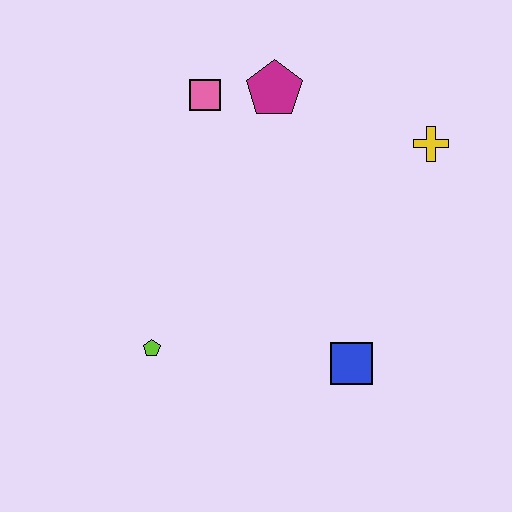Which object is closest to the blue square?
The lime pentagon is closest to the blue square.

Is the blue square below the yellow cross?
Yes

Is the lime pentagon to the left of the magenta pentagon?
Yes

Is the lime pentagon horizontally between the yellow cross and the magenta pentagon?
No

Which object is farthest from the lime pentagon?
The yellow cross is farthest from the lime pentagon.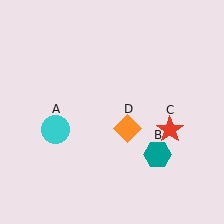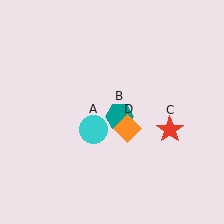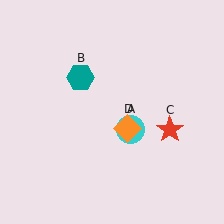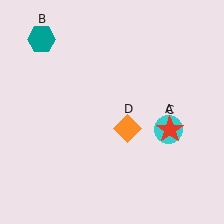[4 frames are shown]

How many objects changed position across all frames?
2 objects changed position: cyan circle (object A), teal hexagon (object B).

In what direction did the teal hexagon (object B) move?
The teal hexagon (object B) moved up and to the left.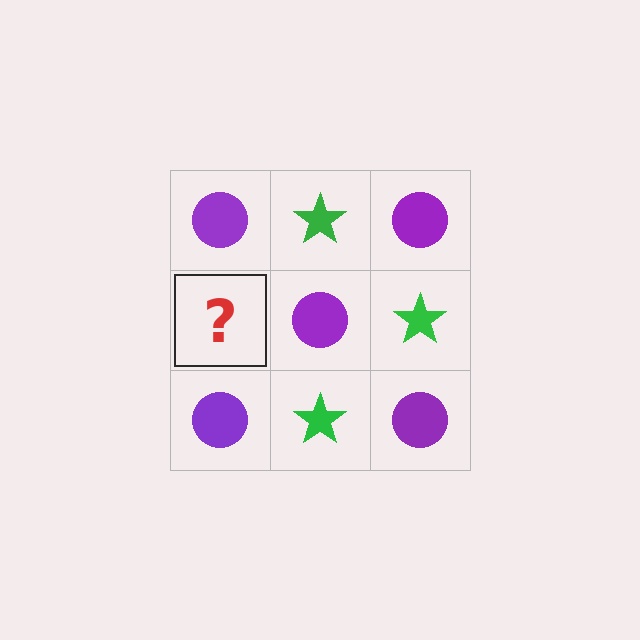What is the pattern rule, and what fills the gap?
The rule is that it alternates purple circle and green star in a checkerboard pattern. The gap should be filled with a green star.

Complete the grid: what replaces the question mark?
The question mark should be replaced with a green star.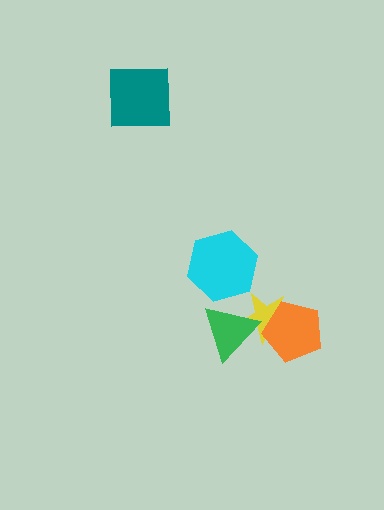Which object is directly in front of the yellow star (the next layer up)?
The orange pentagon is directly in front of the yellow star.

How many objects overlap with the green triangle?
1 object overlaps with the green triangle.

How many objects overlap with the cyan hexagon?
0 objects overlap with the cyan hexagon.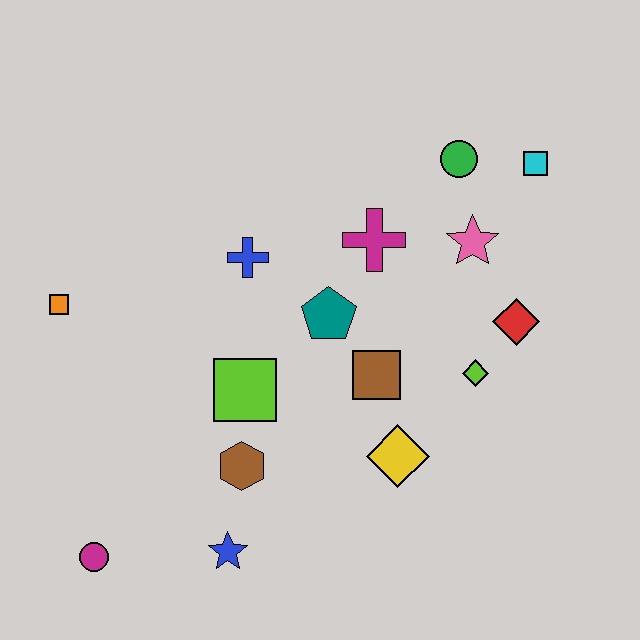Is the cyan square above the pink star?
Yes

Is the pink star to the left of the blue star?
No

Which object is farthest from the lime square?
The cyan square is farthest from the lime square.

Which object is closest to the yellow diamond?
The brown square is closest to the yellow diamond.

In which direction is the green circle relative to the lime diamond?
The green circle is above the lime diamond.